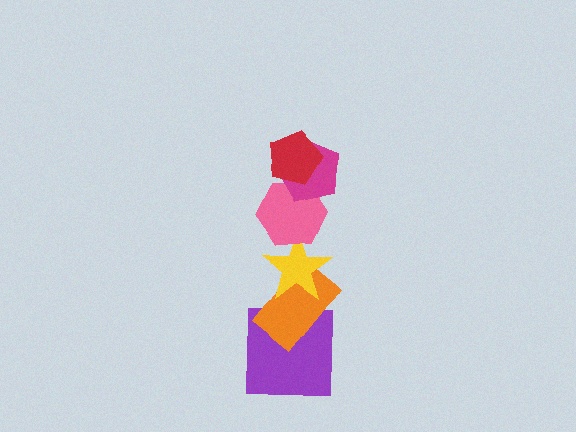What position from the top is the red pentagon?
The red pentagon is 1st from the top.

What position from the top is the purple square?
The purple square is 6th from the top.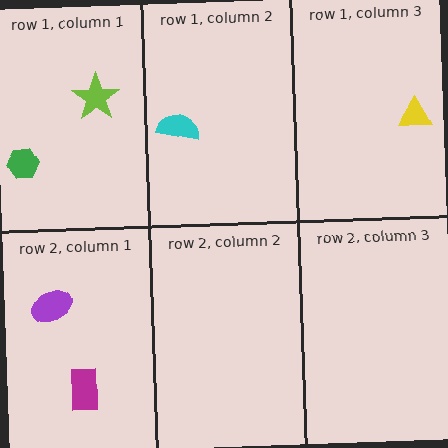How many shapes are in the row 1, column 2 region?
1.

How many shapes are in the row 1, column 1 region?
2.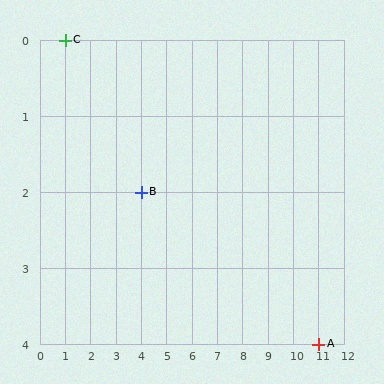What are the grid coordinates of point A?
Point A is at grid coordinates (11, 4).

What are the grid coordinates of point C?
Point C is at grid coordinates (1, 0).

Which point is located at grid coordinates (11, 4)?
Point A is at (11, 4).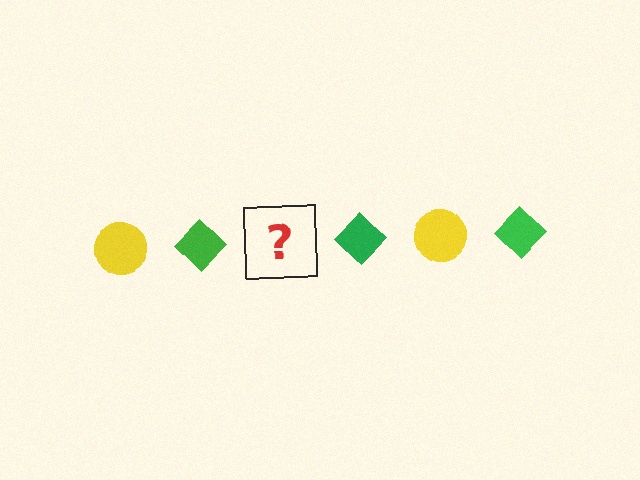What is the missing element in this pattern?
The missing element is a yellow circle.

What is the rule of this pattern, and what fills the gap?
The rule is that the pattern alternates between yellow circle and green diamond. The gap should be filled with a yellow circle.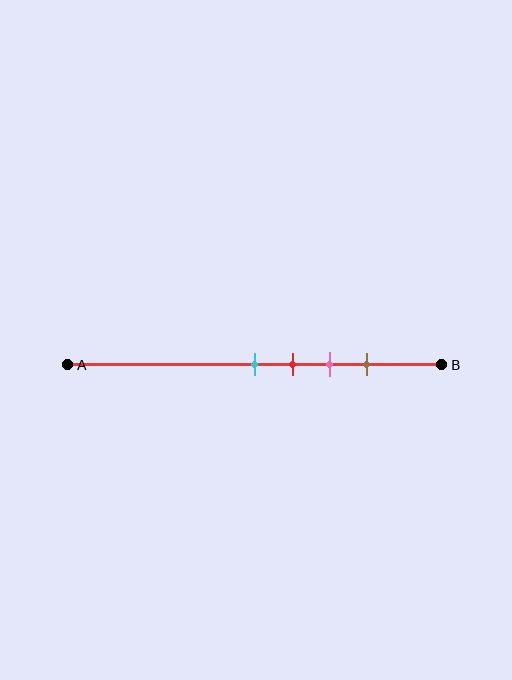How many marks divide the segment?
There are 4 marks dividing the segment.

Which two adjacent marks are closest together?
The cyan and red marks are the closest adjacent pair.